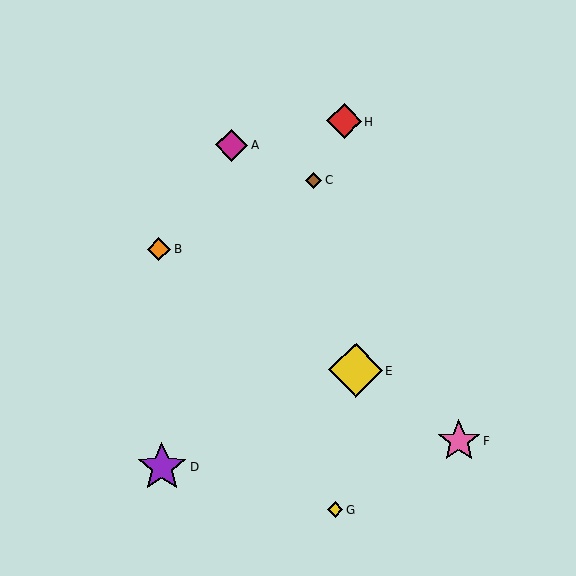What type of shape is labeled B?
Shape B is an orange diamond.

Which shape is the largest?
The yellow diamond (labeled E) is the largest.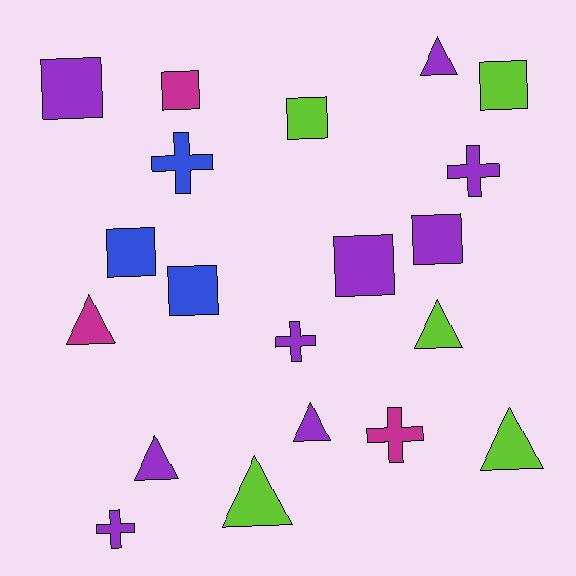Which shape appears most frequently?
Square, with 8 objects.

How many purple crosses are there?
There are 3 purple crosses.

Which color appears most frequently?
Purple, with 9 objects.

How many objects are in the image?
There are 20 objects.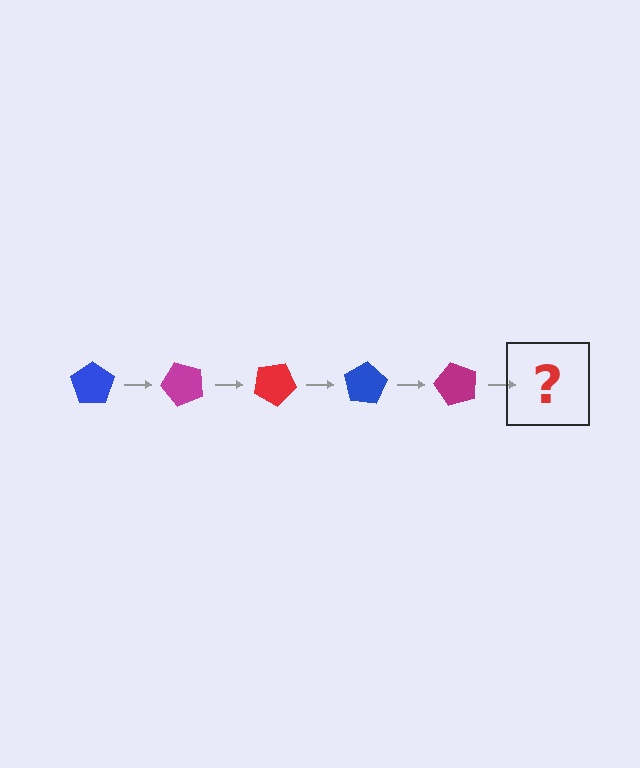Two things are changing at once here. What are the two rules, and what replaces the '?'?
The two rules are that it rotates 50 degrees each step and the color cycles through blue, magenta, and red. The '?' should be a red pentagon, rotated 250 degrees from the start.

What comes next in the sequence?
The next element should be a red pentagon, rotated 250 degrees from the start.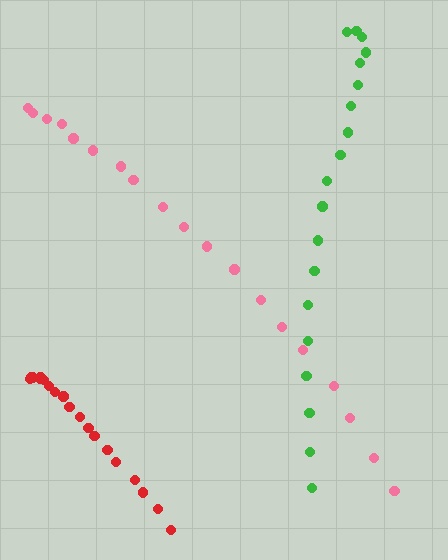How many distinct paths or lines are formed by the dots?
There are 3 distinct paths.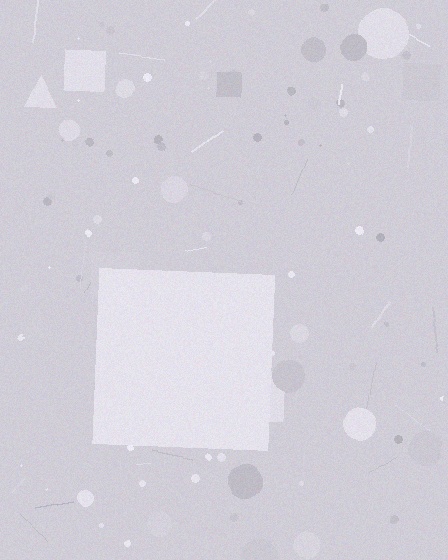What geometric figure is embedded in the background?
A square is embedded in the background.